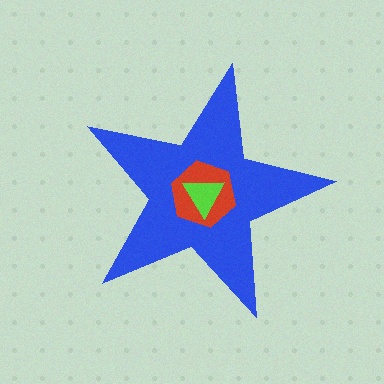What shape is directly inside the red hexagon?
The lime triangle.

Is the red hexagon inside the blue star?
Yes.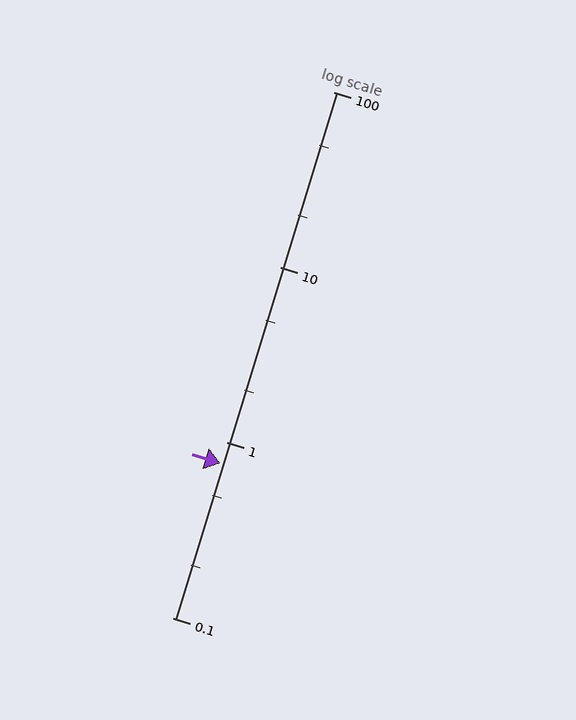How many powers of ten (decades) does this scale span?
The scale spans 3 decades, from 0.1 to 100.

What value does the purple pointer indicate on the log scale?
The pointer indicates approximately 0.76.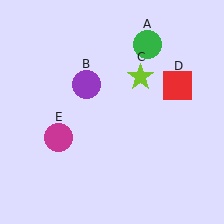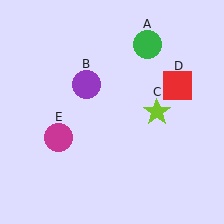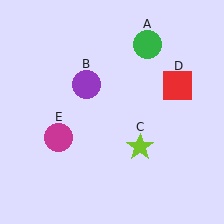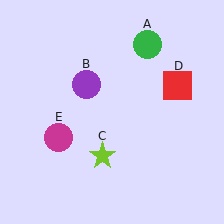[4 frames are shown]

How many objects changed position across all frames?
1 object changed position: lime star (object C).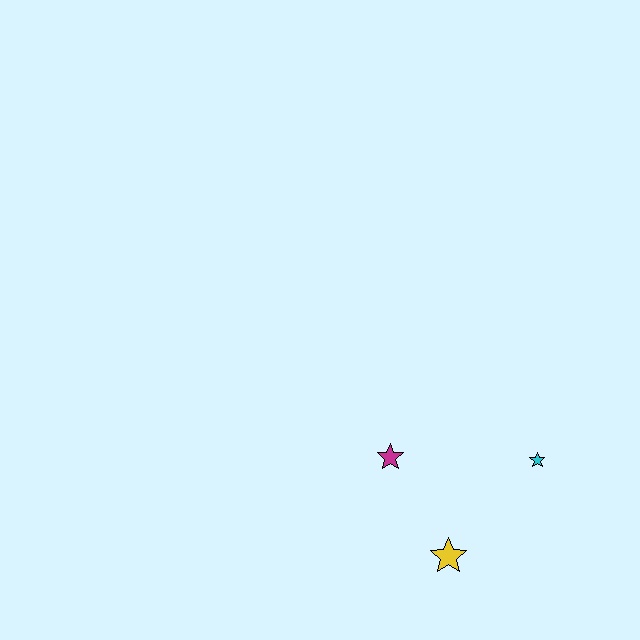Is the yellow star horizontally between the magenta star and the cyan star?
Yes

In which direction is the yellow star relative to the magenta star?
The yellow star is below the magenta star.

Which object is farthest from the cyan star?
The magenta star is farthest from the cyan star.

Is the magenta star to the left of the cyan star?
Yes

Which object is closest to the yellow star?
The magenta star is closest to the yellow star.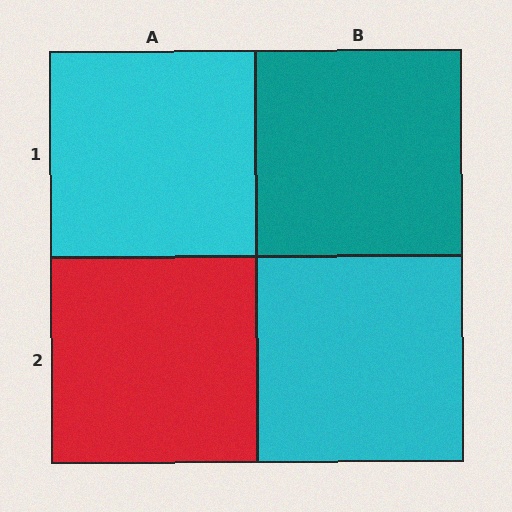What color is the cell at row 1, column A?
Cyan.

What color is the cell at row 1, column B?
Teal.